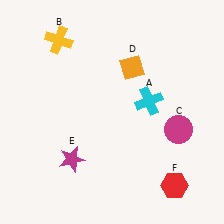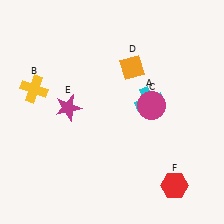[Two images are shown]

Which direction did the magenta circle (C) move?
The magenta circle (C) moved left.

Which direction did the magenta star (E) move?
The magenta star (E) moved up.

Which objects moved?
The objects that moved are: the yellow cross (B), the magenta circle (C), the magenta star (E).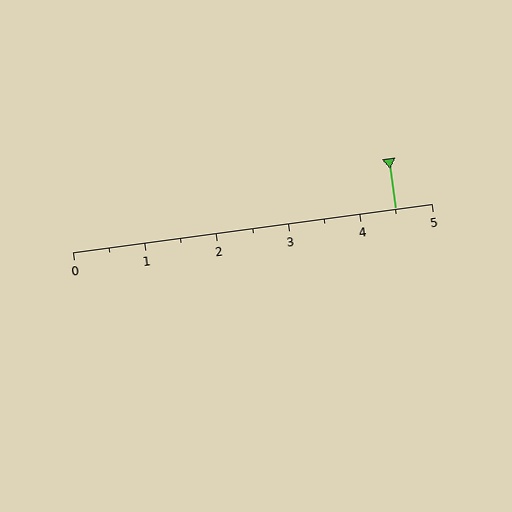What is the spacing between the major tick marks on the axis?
The major ticks are spaced 1 apart.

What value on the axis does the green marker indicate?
The marker indicates approximately 4.5.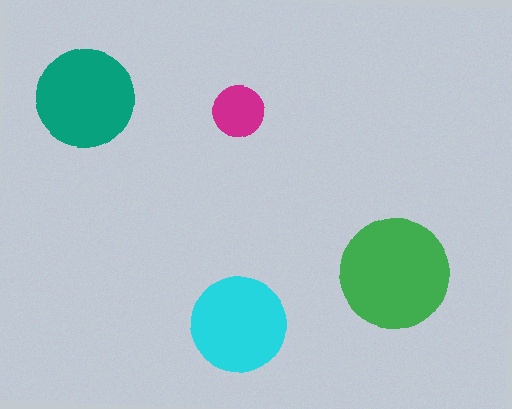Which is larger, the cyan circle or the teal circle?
The teal one.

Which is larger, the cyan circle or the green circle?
The green one.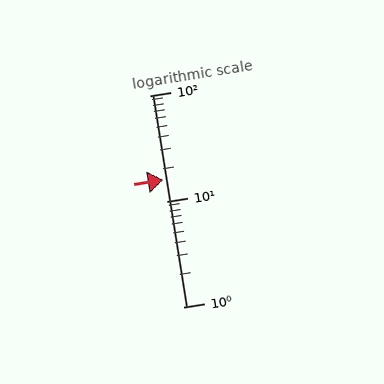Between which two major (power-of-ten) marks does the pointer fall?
The pointer is between 10 and 100.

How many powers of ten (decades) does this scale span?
The scale spans 2 decades, from 1 to 100.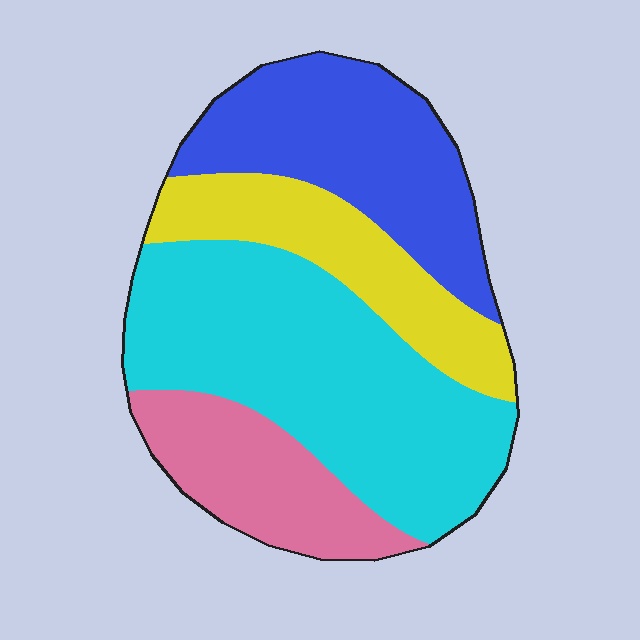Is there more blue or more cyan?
Cyan.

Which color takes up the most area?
Cyan, at roughly 40%.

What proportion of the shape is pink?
Pink takes up less than a quarter of the shape.